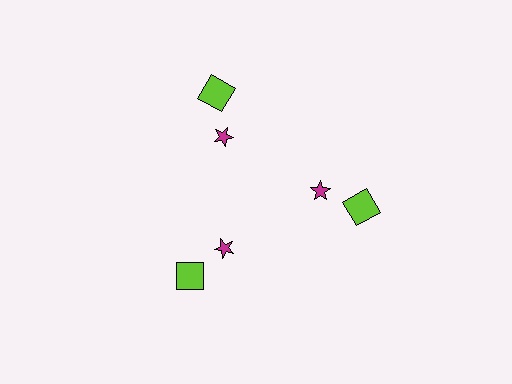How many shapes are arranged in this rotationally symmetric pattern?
There are 6 shapes, arranged in 3 groups of 2.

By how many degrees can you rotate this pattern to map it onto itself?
The pattern maps onto itself every 120 degrees of rotation.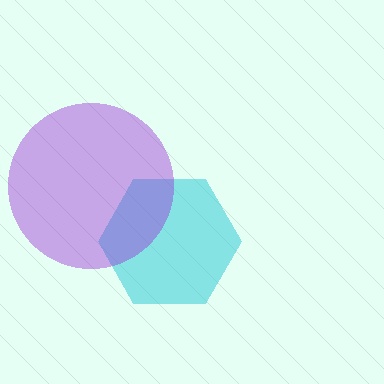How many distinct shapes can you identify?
There are 2 distinct shapes: a cyan hexagon, a purple circle.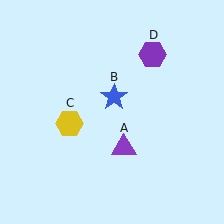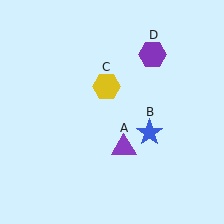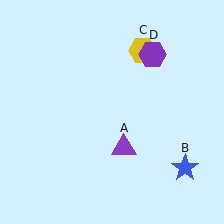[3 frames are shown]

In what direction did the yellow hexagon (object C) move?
The yellow hexagon (object C) moved up and to the right.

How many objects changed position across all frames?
2 objects changed position: blue star (object B), yellow hexagon (object C).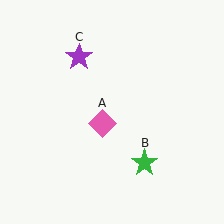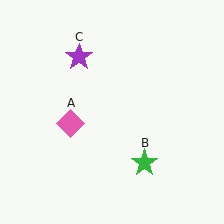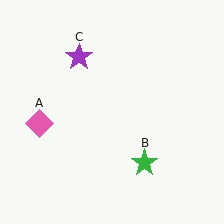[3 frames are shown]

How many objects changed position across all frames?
1 object changed position: pink diamond (object A).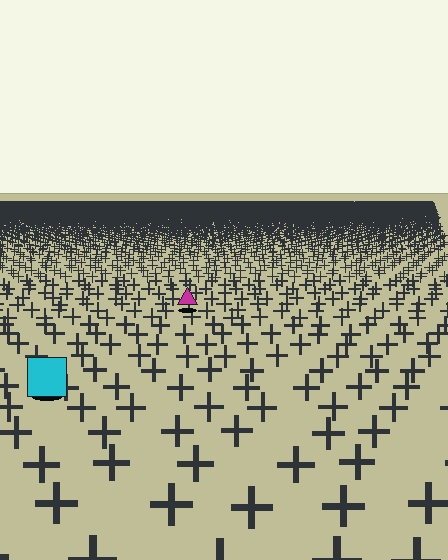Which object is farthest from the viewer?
The magenta triangle is farthest from the viewer. It appears smaller and the ground texture around it is denser.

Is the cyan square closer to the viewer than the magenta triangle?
Yes. The cyan square is closer — you can tell from the texture gradient: the ground texture is coarser near it.